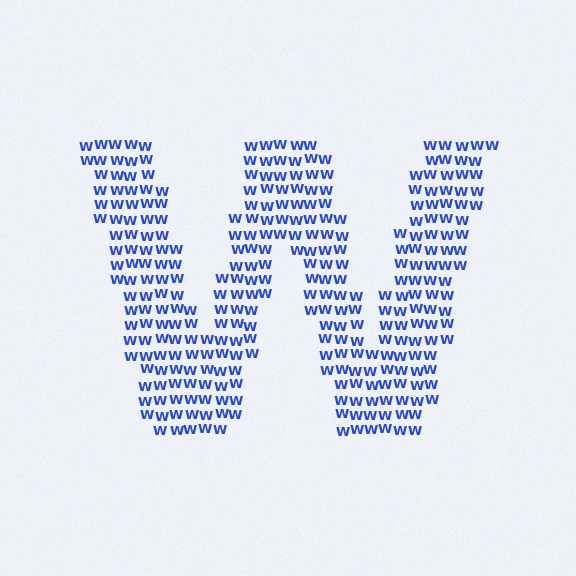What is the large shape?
The large shape is the letter W.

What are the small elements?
The small elements are letter W's.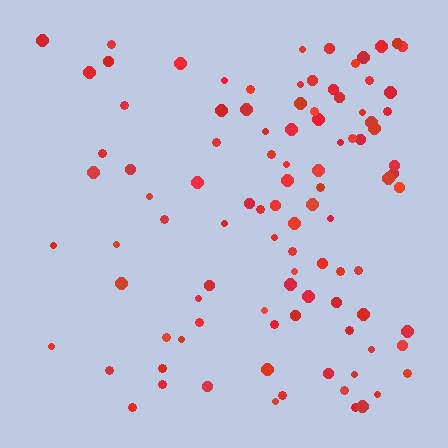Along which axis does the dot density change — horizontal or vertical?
Horizontal.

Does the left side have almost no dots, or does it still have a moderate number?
Still a moderate number, just noticeably fewer than the right.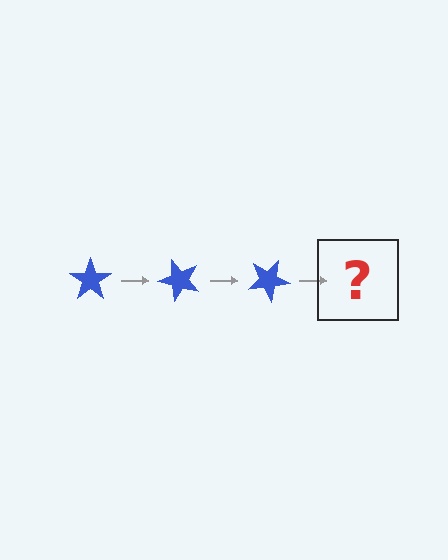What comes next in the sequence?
The next element should be a blue star rotated 150 degrees.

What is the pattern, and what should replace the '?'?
The pattern is that the star rotates 50 degrees each step. The '?' should be a blue star rotated 150 degrees.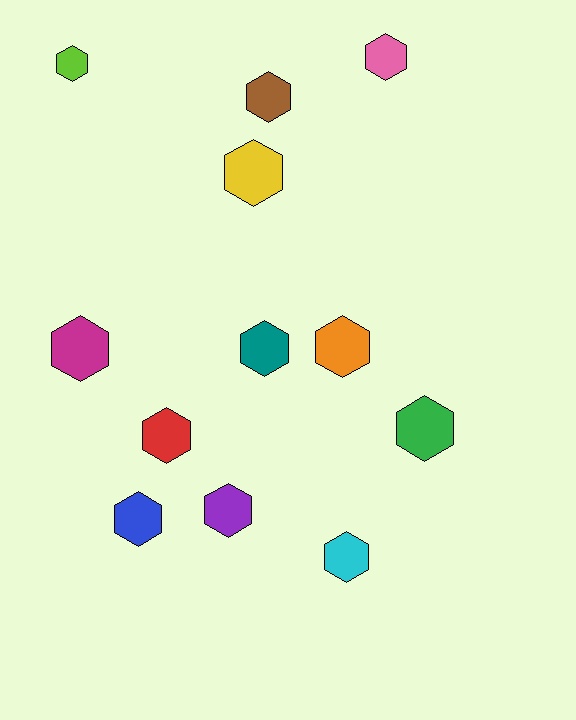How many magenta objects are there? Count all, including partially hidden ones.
There is 1 magenta object.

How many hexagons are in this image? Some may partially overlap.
There are 12 hexagons.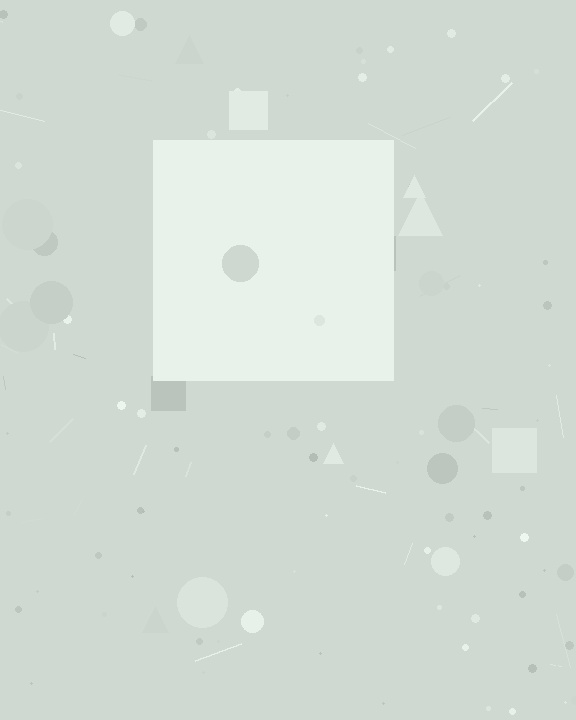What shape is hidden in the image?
A square is hidden in the image.